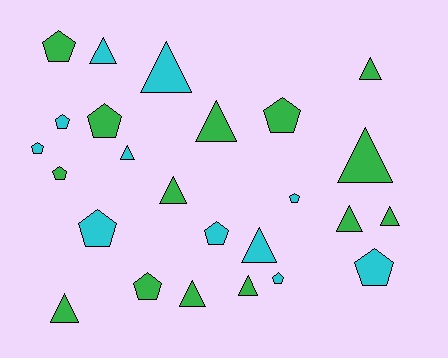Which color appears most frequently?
Green, with 14 objects.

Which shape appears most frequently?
Triangle, with 13 objects.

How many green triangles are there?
There are 9 green triangles.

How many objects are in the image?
There are 25 objects.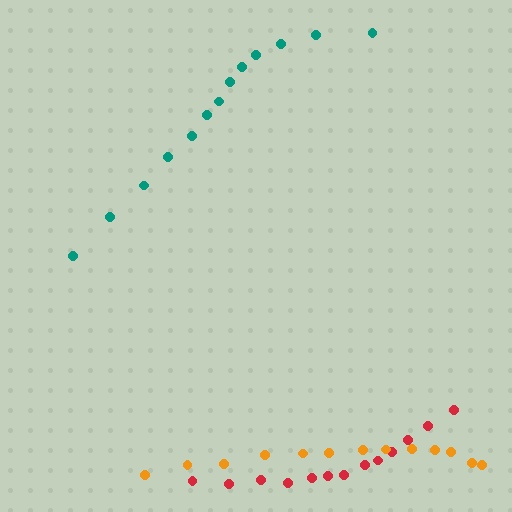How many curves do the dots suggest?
There are 3 distinct paths.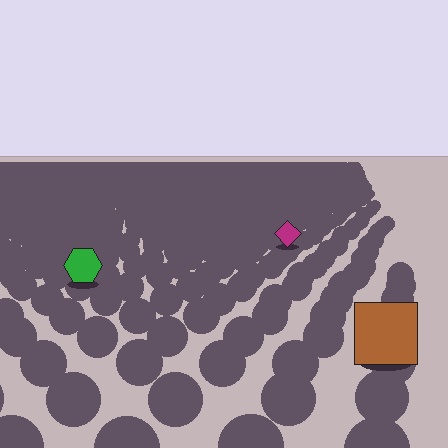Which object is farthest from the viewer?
The magenta diamond is farthest from the viewer. It appears smaller and the ground texture around it is denser.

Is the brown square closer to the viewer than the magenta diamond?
Yes. The brown square is closer — you can tell from the texture gradient: the ground texture is coarser near it.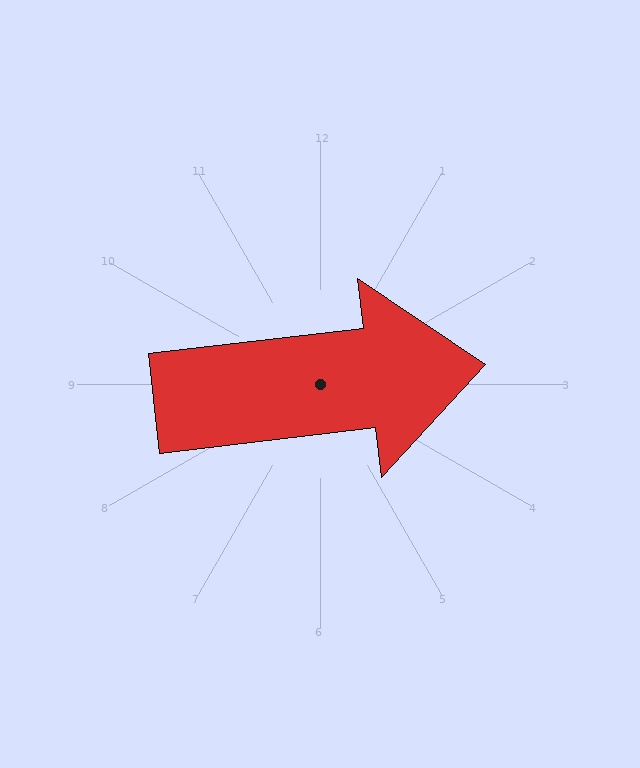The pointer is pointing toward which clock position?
Roughly 3 o'clock.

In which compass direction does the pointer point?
East.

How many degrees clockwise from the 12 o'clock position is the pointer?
Approximately 83 degrees.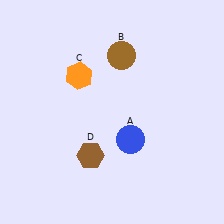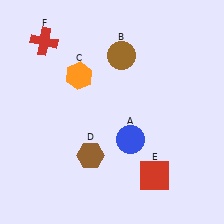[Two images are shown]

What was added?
A red square (E), a red cross (F) were added in Image 2.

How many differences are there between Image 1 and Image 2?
There are 2 differences between the two images.